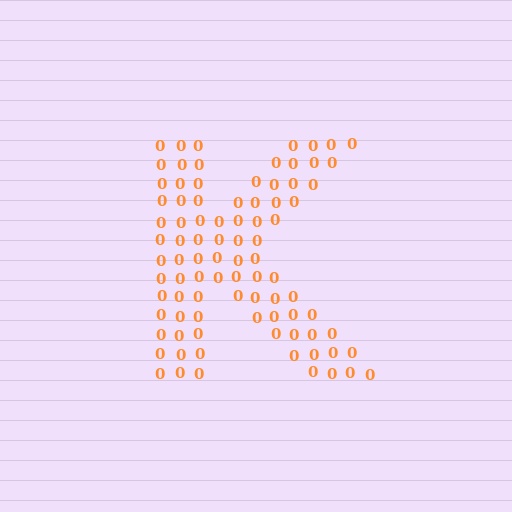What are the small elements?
The small elements are digit 0's.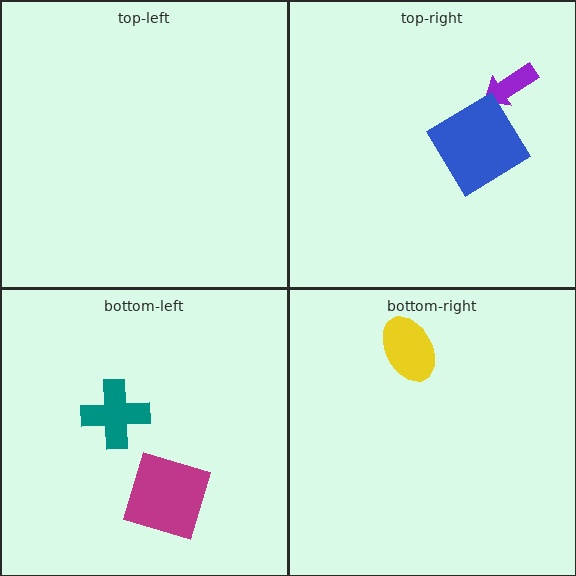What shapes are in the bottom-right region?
The yellow ellipse.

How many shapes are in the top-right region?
2.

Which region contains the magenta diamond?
The bottom-left region.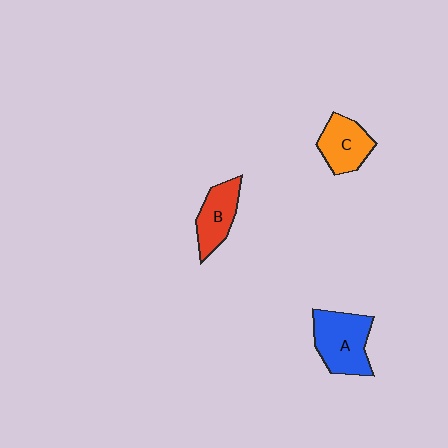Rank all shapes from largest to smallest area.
From largest to smallest: A (blue), C (orange), B (red).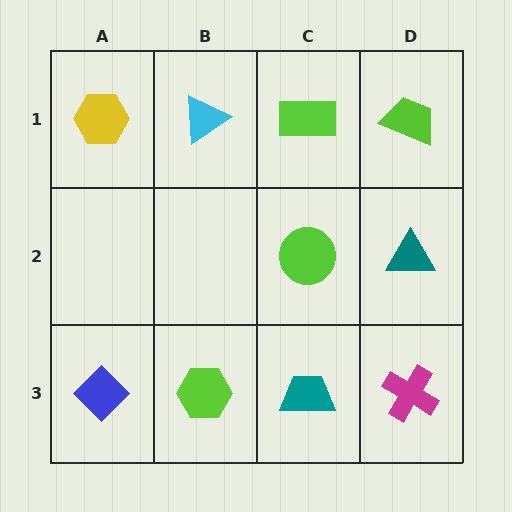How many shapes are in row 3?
4 shapes.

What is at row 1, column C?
A lime rectangle.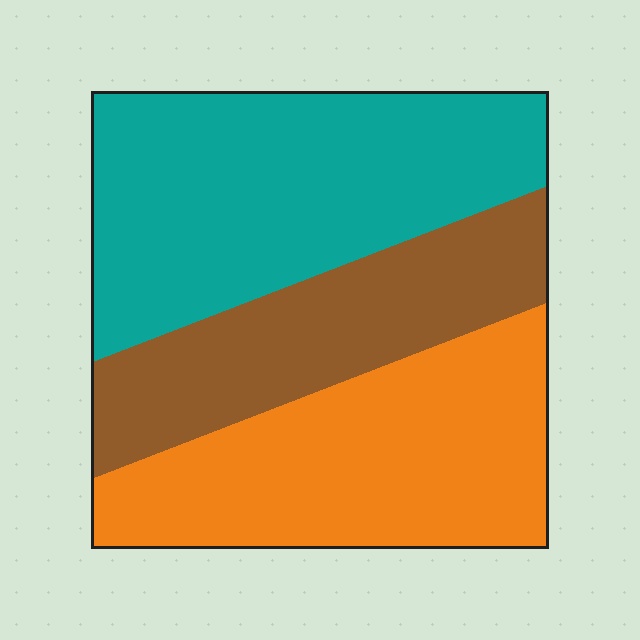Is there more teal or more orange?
Teal.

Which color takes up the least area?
Brown, at roughly 25%.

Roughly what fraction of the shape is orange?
Orange takes up about one third (1/3) of the shape.